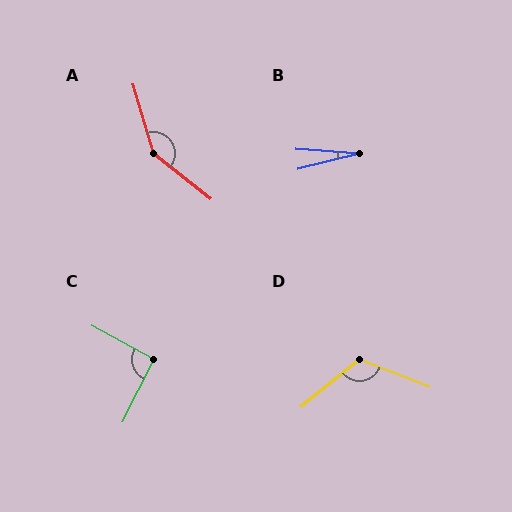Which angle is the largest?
A, at approximately 145 degrees.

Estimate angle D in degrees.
Approximately 119 degrees.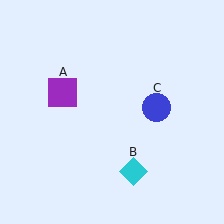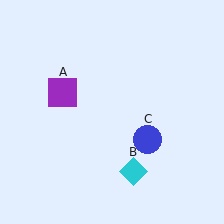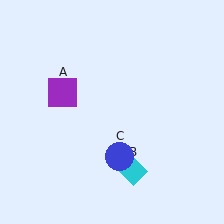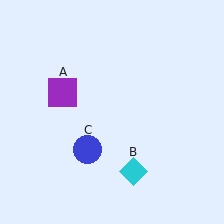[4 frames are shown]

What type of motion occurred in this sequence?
The blue circle (object C) rotated clockwise around the center of the scene.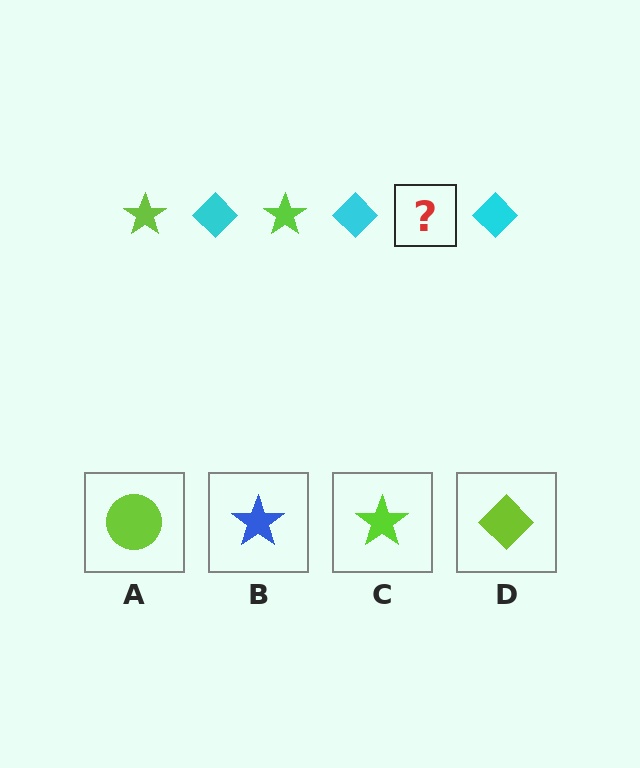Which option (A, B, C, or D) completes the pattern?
C.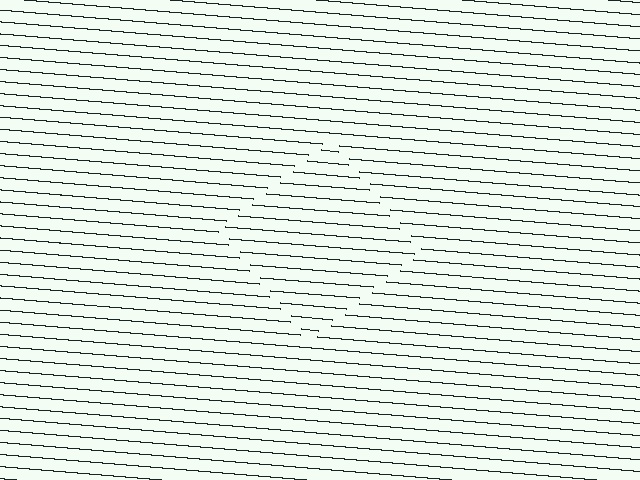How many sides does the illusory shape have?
4 sides — the line-ends trace a square.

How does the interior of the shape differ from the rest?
The interior of the shape contains the same grating, shifted by half a period — the contour is defined by the phase discontinuity where line-ends from the inner and outer gratings abut.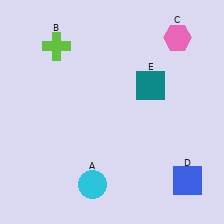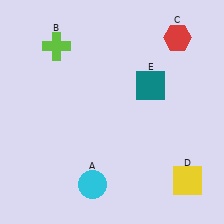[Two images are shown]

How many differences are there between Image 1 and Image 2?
There are 2 differences between the two images.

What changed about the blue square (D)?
In Image 1, D is blue. In Image 2, it changed to yellow.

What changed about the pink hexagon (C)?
In Image 1, C is pink. In Image 2, it changed to red.